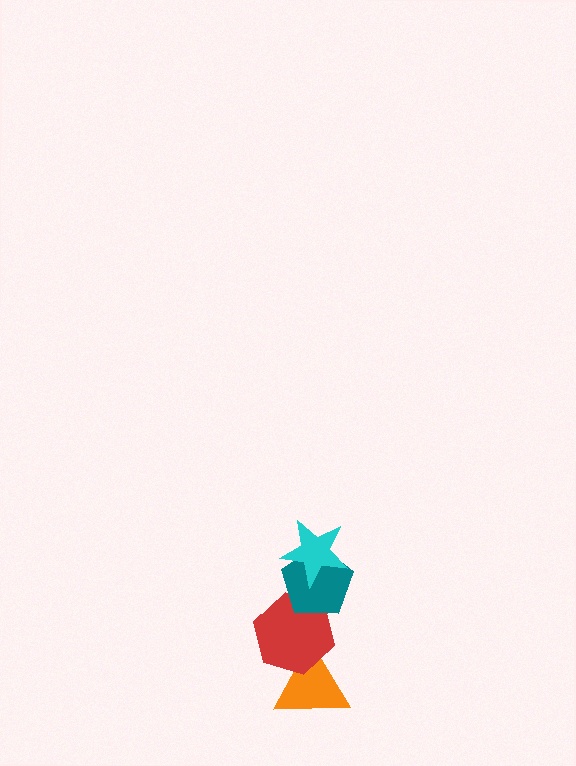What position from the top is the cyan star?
The cyan star is 1st from the top.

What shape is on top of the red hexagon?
The teal pentagon is on top of the red hexagon.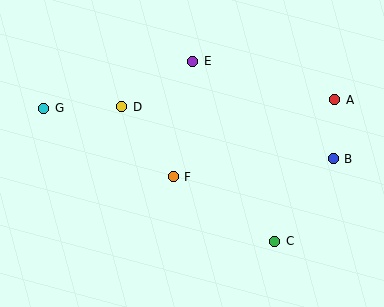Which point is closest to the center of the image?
Point F at (173, 177) is closest to the center.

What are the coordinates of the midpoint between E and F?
The midpoint between E and F is at (183, 119).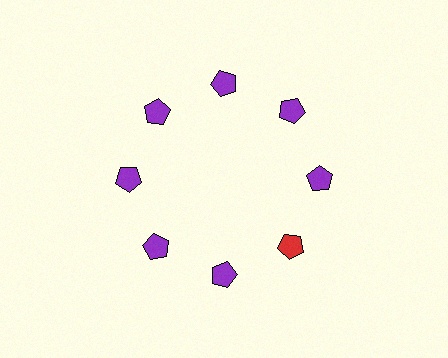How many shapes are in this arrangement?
There are 8 shapes arranged in a ring pattern.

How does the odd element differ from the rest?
It has a different color: red instead of purple.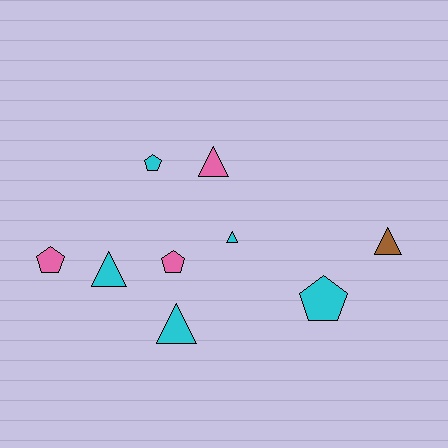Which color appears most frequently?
Cyan, with 5 objects.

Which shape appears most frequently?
Triangle, with 5 objects.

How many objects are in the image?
There are 9 objects.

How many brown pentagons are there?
There are no brown pentagons.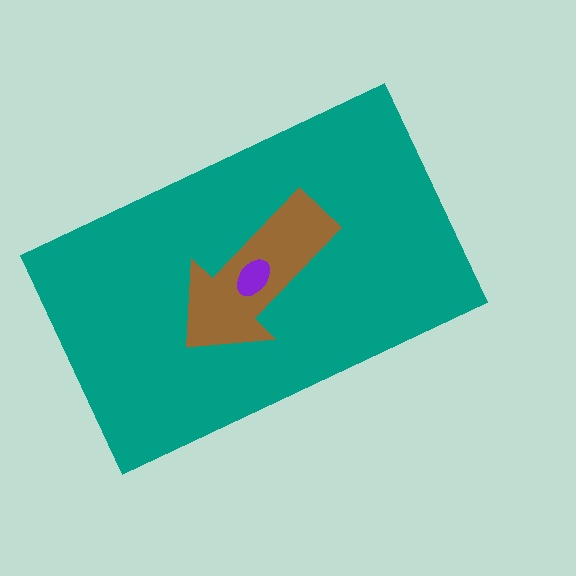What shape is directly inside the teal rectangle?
The brown arrow.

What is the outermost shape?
The teal rectangle.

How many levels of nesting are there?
3.